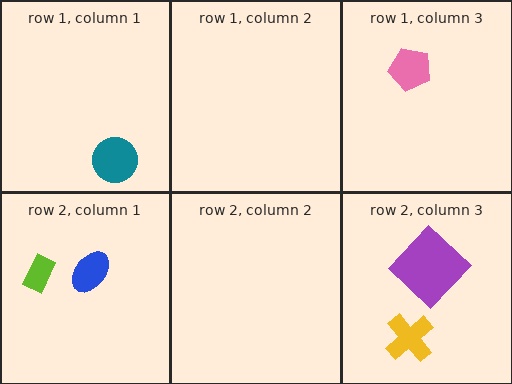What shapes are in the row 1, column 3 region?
The pink pentagon.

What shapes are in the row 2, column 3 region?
The yellow cross, the purple diamond.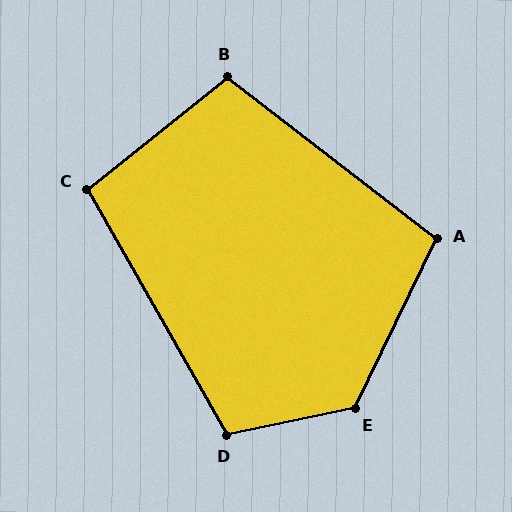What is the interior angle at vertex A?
Approximately 102 degrees (obtuse).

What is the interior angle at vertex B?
Approximately 103 degrees (obtuse).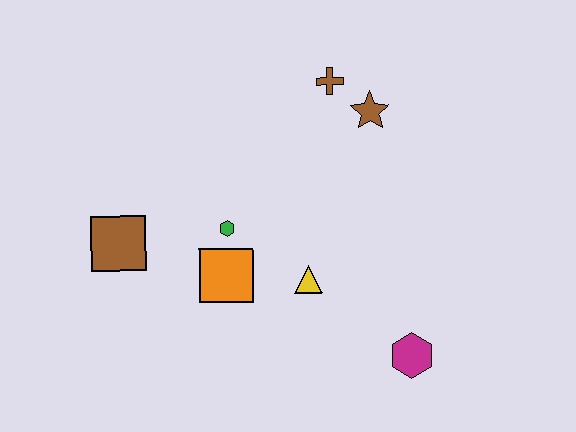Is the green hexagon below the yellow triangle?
No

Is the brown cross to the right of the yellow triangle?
Yes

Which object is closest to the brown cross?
The brown star is closest to the brown cross.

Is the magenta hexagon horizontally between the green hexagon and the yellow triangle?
No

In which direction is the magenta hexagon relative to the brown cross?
The magenta hexagon is below the brown cross.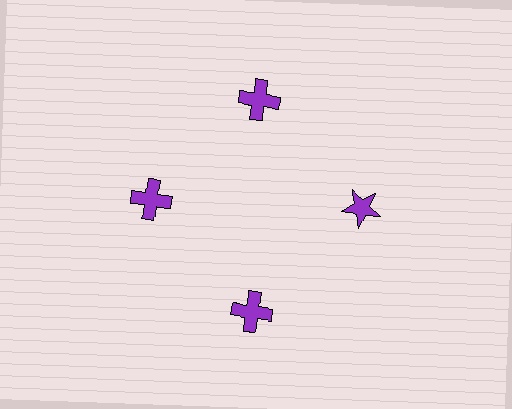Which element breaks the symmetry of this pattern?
The purple star at roughly the 3 o'clock position breaks the symmetry. All other shapes are purple crosses.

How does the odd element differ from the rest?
It has a different shape: star instead of cross.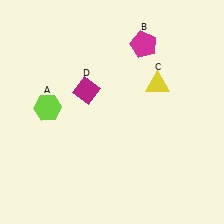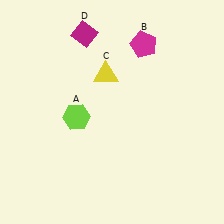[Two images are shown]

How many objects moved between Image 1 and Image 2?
3 objects moved between the two images.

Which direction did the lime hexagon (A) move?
The lime hexagon (A) moved right.